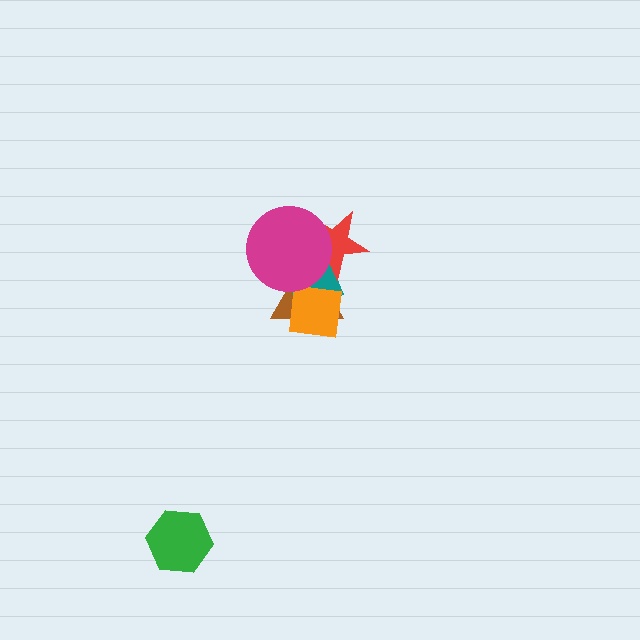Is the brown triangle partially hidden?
Yes, it is partially covered by another shape.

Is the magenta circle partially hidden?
No, no other shape covers it.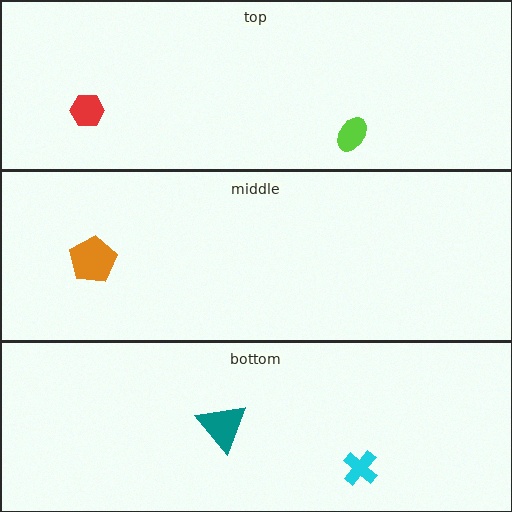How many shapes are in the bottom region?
2.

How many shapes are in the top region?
2.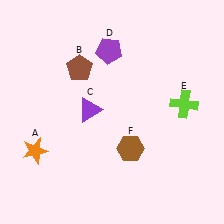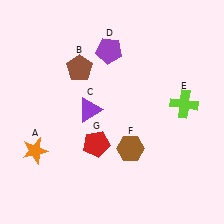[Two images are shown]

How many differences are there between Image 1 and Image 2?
There is 1 difference between the two images.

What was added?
A red pentagon (G) was added in Image 2.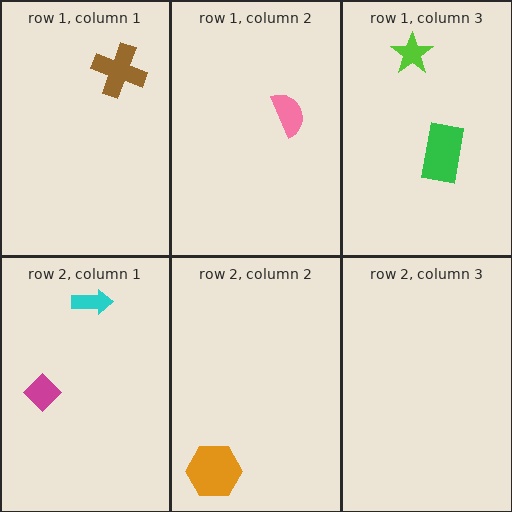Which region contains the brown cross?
The row 1, column 1 region.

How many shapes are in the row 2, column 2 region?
1.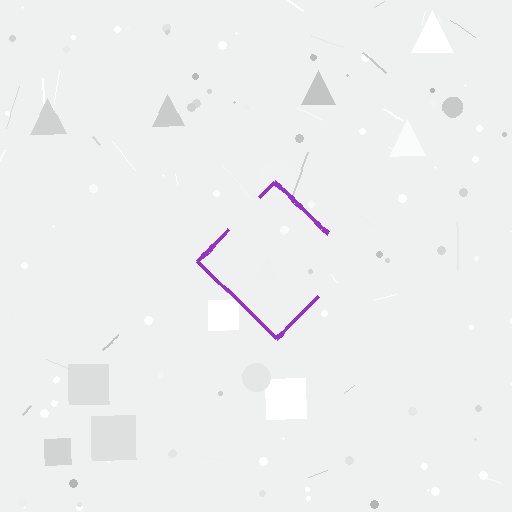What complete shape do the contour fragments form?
The contour fragments form a diamond.